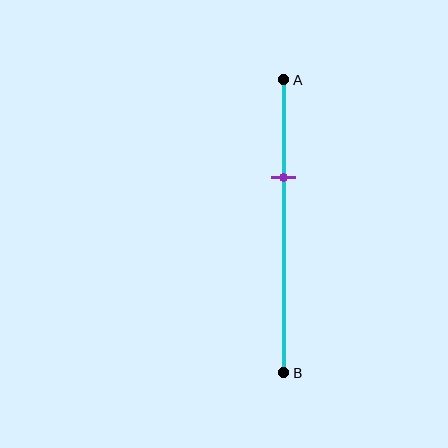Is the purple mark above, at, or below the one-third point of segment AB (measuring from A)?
The purple mark is approximately at the one-third point of segment AB.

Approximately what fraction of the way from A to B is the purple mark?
The purple mark is approximately 35% of the way from A to B.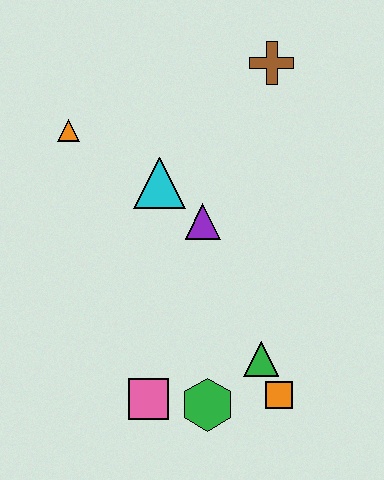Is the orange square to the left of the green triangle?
No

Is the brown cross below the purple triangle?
No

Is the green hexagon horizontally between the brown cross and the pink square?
Yes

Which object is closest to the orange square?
The green triangle is closest to the orange square.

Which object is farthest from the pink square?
The brown cross is farthest from the pink square.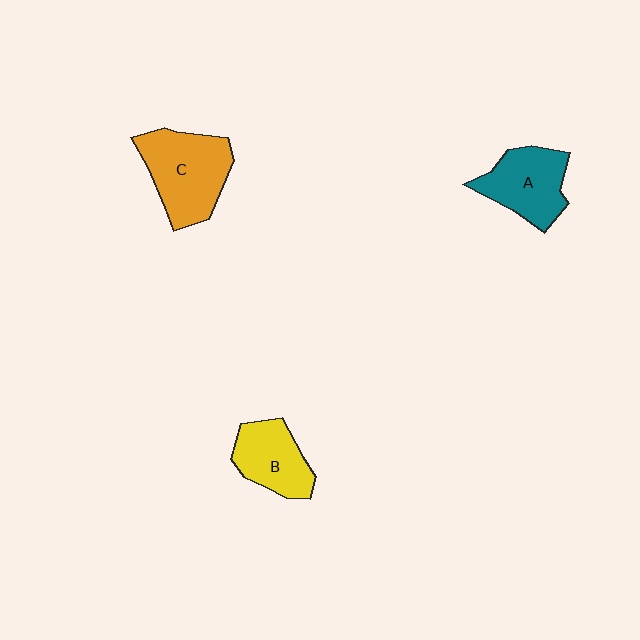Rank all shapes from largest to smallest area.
From largest to smallest: C (orange), A (teal), B (yellow).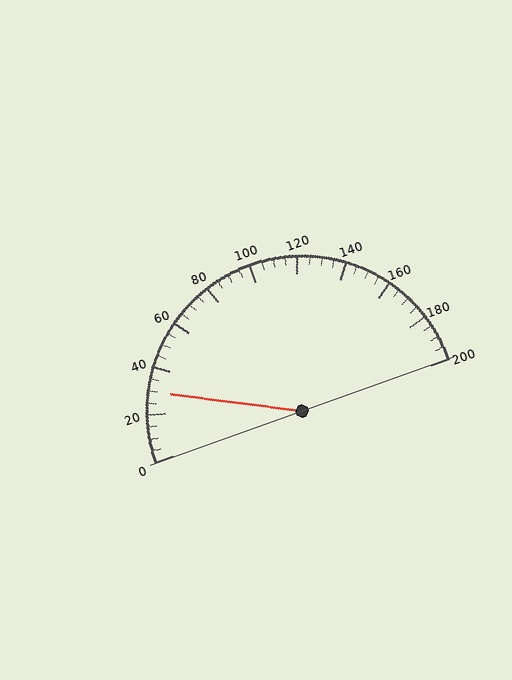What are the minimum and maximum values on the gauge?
The gauge ranges from 0 to 200.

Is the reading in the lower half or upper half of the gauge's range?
The reading is in the lower half of the range (0 to 200).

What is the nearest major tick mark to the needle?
The nearest major tick mark is 40.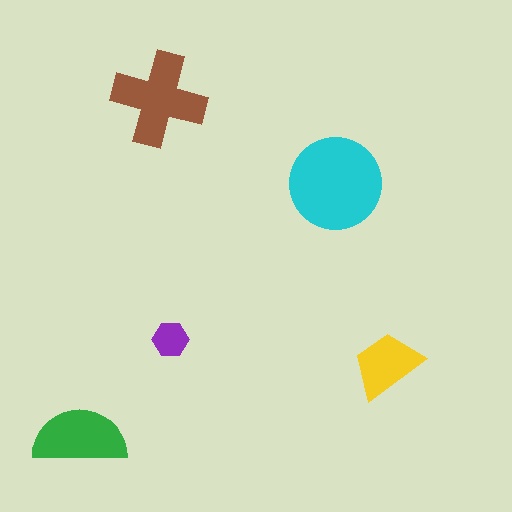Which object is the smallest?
The purple hexagon.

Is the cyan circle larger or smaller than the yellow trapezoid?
Larger.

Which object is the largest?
The cyan circle.